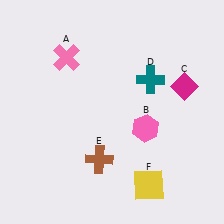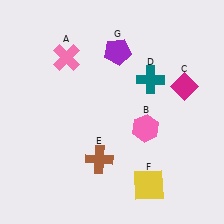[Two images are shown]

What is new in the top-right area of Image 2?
A purple pentagon (G) was added in the top-right area of Image 2.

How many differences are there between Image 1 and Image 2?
There is 1 difference between the two images.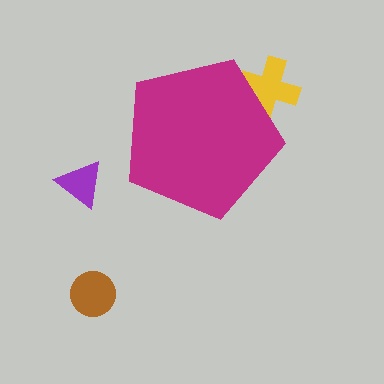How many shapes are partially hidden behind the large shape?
1 shape is partially hidden.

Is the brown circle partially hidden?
No, the brown circle is fully visible.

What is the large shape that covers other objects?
A magenta pentagon.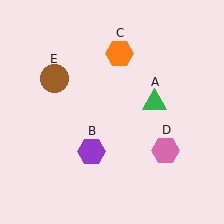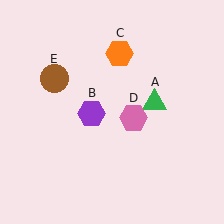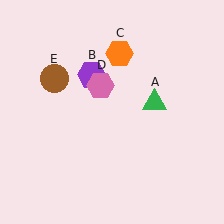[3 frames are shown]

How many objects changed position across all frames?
2 objects changed position: purple hexagon (object B), pink hexagon (object D).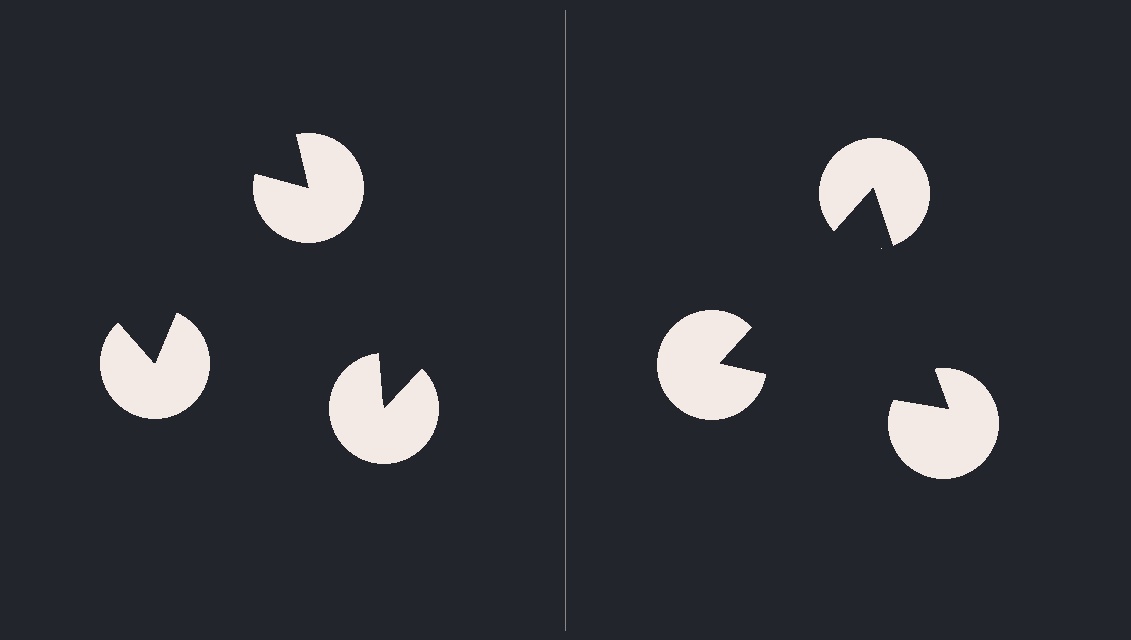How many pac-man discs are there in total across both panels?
6 — 3 on each side.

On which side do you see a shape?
An illusory triangle appears on the right side. On the left side the wedge cuts are rotated, so no coherent shape forms.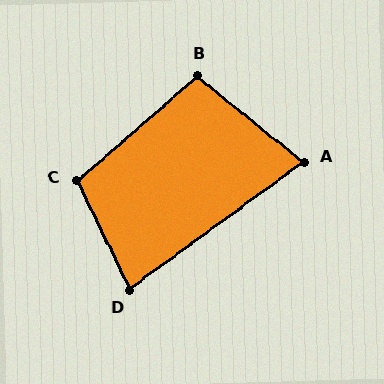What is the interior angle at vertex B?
Approximately 100 degrees (obtuse).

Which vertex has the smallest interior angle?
A, at approximately 75 degrees.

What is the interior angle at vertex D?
Approximately 80 degrees (acute).